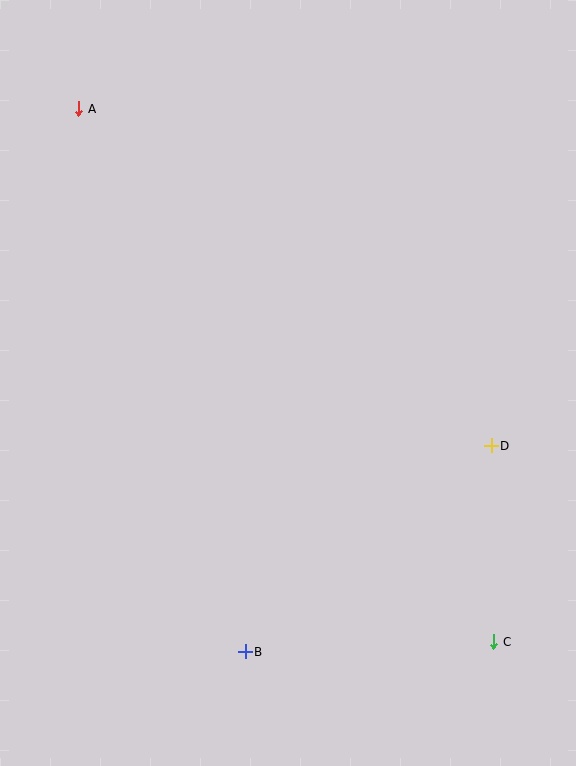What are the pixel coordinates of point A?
Point A is at (79, 109).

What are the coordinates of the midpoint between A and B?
The midpoint between A and B is at (162, 380).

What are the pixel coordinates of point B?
Point B is at (245, 652).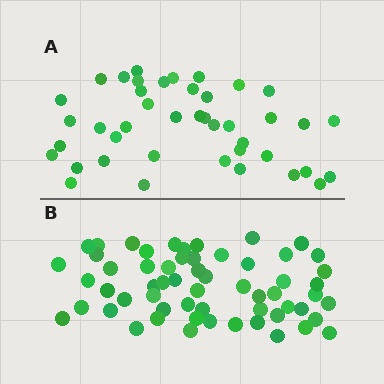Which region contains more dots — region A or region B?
Region B (the bottom region) has more dots.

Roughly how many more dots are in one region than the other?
Region B has approximately 15 more dots than region A.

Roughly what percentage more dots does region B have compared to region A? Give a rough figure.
About 40% more.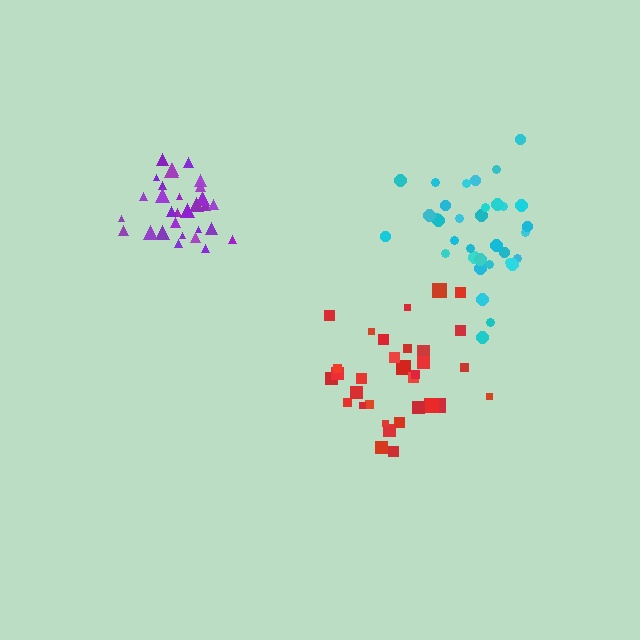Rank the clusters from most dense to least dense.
purple, cyan, red.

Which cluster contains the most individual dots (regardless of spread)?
Cyan (34).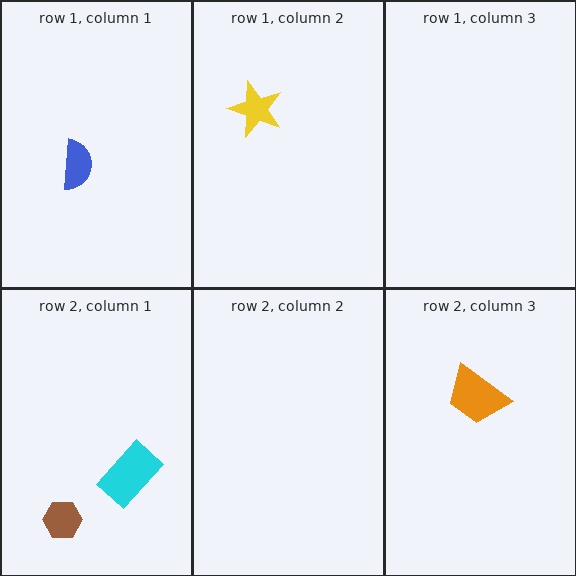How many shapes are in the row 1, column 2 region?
1.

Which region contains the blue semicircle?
The row 1, column 1 region.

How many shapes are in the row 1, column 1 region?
1.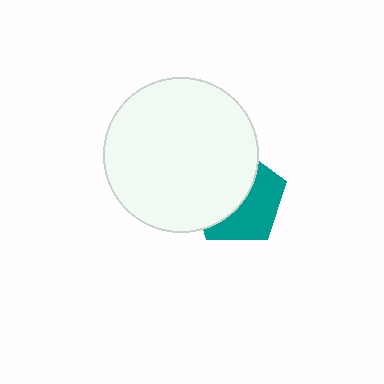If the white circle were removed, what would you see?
You would see the complete teal pentagon.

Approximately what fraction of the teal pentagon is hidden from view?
Roughly 54% of the teal pentagon is hidden behind the white circle.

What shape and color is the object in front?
The object in front is a white circle.